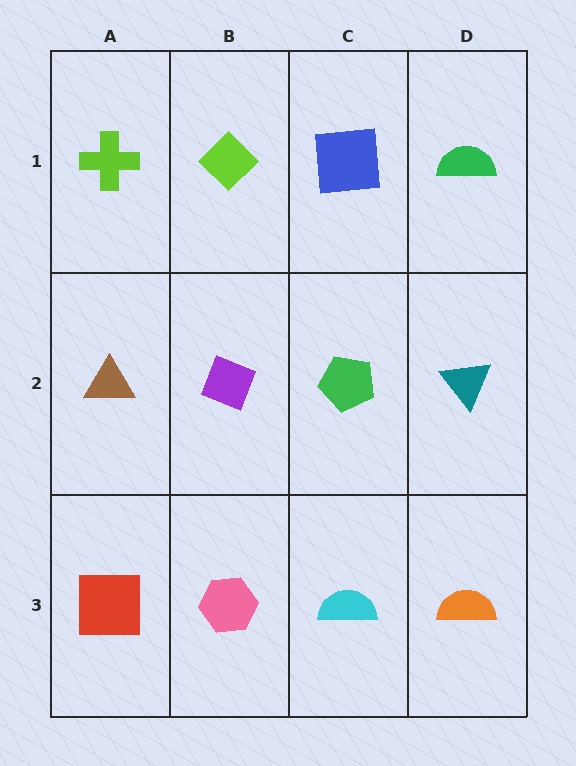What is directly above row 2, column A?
A lime cross.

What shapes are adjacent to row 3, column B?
A purple diamond (row 2, column B), a red square (row 3, column A), a cyan semicircle (row 3, column C).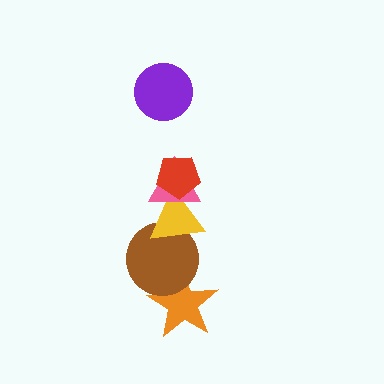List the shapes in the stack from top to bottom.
From top to bottom: the purple circle, the red pentagon, the pink triangle, the yellow triangle, the brown circle, the orange star.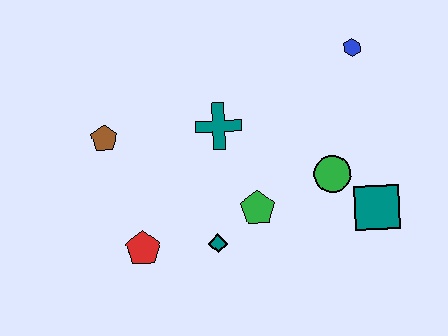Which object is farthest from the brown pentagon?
The teal square is farthest from the brown pentagon.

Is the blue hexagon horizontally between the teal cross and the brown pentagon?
No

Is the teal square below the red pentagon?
No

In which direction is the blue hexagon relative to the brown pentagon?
The blue hexagon is to the right of the brown pentagon.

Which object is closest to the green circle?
The teal square is closest to the green circle.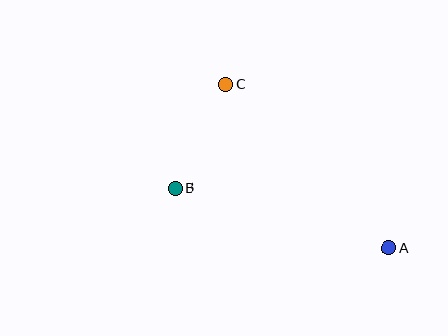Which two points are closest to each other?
Points B and C are closest to each other.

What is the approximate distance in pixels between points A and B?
The distance between A and B is approximately 222 pixels.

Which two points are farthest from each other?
Points A and C are farthest from each other.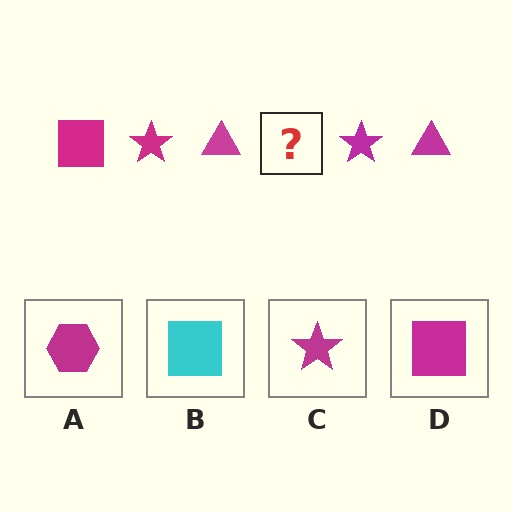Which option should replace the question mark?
Option D.